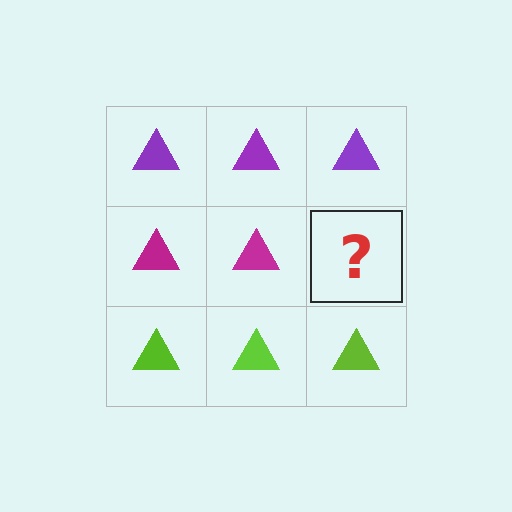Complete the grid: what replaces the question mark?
The question mark should be replaced with a magenta triangle.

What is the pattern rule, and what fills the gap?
The rule is that each row has a consistent color. The gap should be filled with a magenta triangle.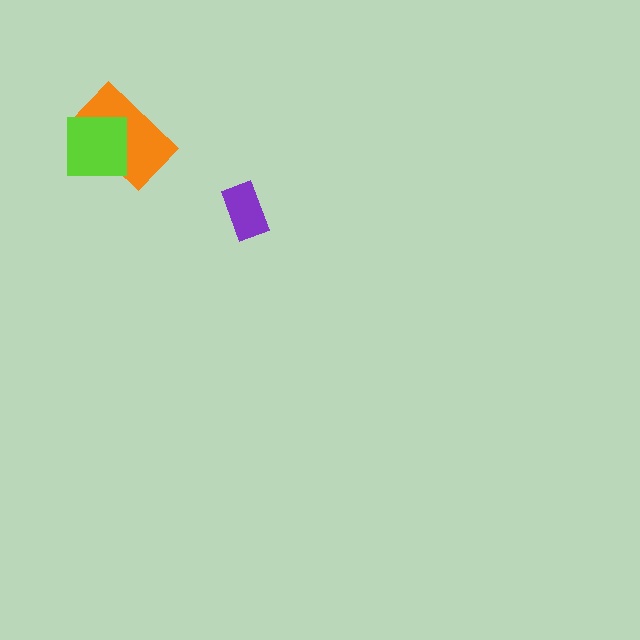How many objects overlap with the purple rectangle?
0 objects overlap with the purple rectangle.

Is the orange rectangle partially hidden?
Yes, it is partially covered by another shape.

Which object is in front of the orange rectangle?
The lime square is in front of the orange rectangle.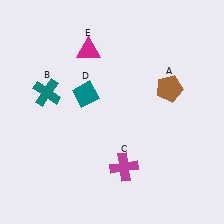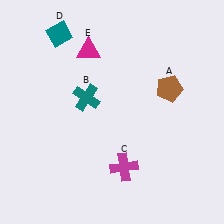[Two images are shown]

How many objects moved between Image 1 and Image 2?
2 objects moved between the two images.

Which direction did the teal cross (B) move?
The teal cross (B) moved right.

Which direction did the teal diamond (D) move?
The teal diamond (D) moved up.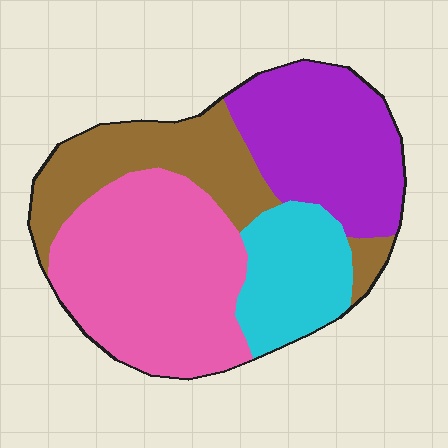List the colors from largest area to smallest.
From largest to smallest: pink, purple, brown, cyan.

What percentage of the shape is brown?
Brown covers around 20% of the shape.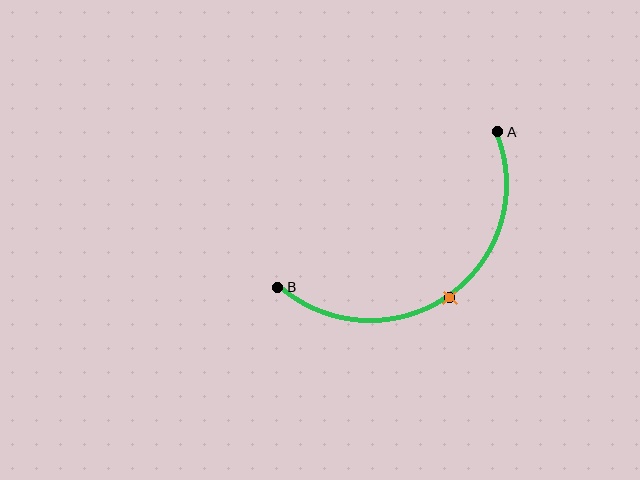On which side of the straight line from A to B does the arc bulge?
The arc bulges below and to the right of the straight line connecting A and B.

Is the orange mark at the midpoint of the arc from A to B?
Yes. The orange mark lies on the arc at equal arc-length from both A and B — it is the arc midpoint.